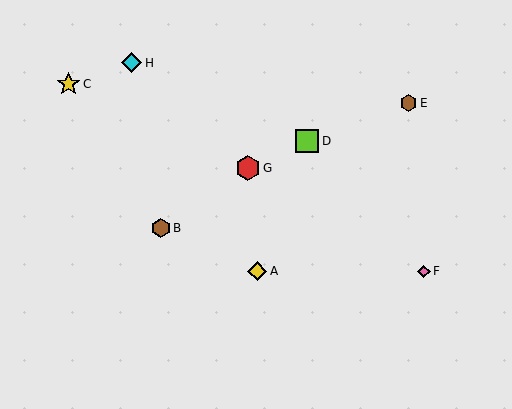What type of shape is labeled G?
Shape G is a red hexagon.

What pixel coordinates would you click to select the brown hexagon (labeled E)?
Click at (408, 103) to select the brown hexagon E.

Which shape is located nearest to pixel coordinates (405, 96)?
The brown hexagon (labeled E) at (408, 103) is nearest to that location.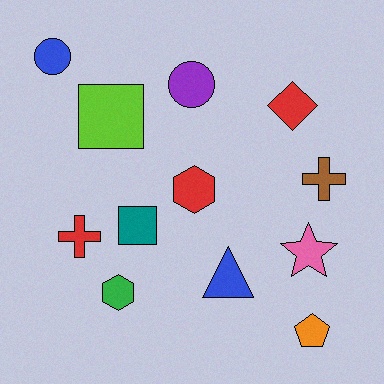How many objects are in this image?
There are 12 objects.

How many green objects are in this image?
There is 1 green object.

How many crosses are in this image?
There are 2 crosses.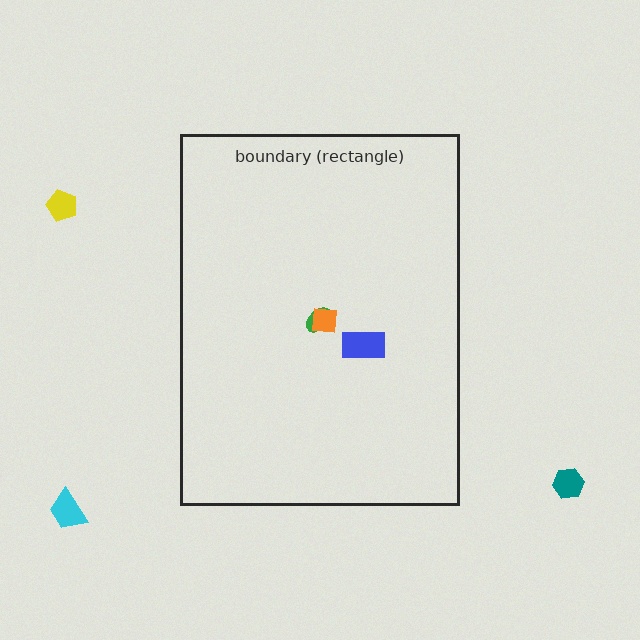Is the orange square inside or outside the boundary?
Inside.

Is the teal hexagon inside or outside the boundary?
Outside.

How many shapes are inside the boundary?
3 inside, 3 outside.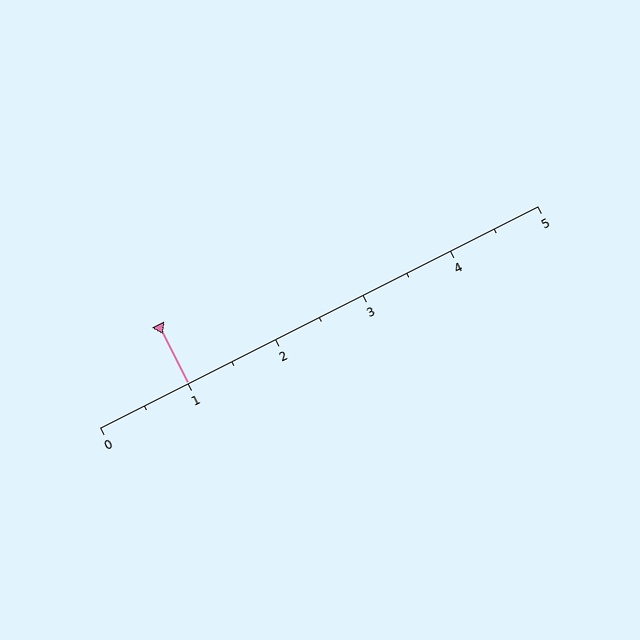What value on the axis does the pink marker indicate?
The marker indicates approximately 1.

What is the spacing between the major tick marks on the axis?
The major ticks are spaced 1 apart.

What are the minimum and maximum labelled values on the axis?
The axis runs from 0 to 5.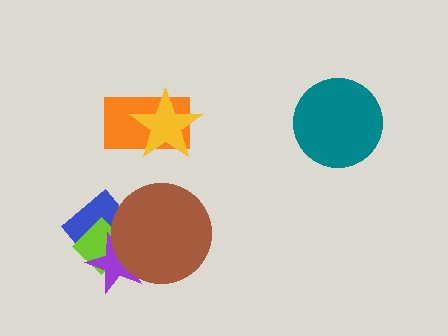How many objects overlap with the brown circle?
3 objects overlap with the brown circle.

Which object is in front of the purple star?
The brown circle is in front of the purple star.